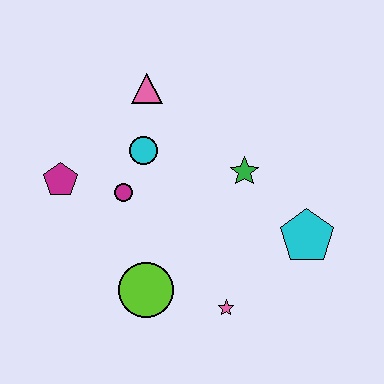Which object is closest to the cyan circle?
The magenta circle is closest to the cyan circle.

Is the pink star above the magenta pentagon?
No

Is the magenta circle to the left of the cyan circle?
Yes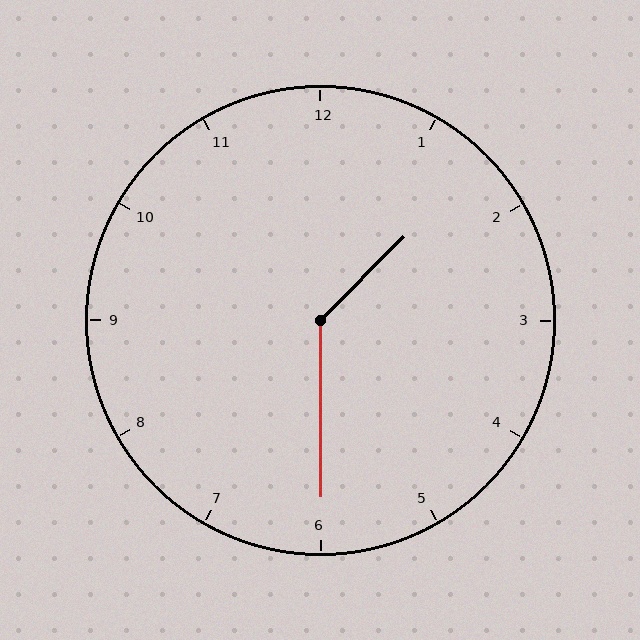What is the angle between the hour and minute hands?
Approximately 135 degrees.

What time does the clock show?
1:30.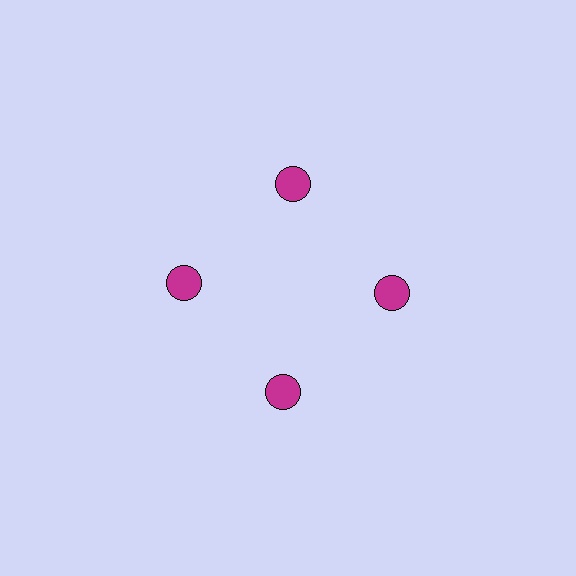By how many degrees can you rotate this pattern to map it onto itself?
The pattern maps onto itself every 90 degrees of rotation.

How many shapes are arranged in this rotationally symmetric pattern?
There are 4 shapes, arranged in 4 groups of 1.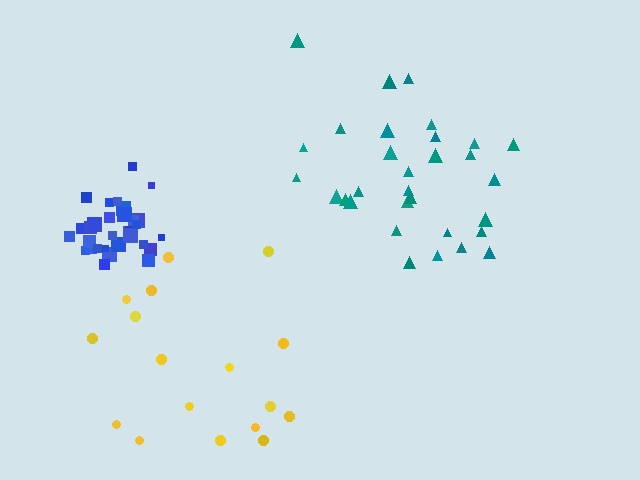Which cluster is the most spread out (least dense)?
Yellow.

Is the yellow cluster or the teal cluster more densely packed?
Teal.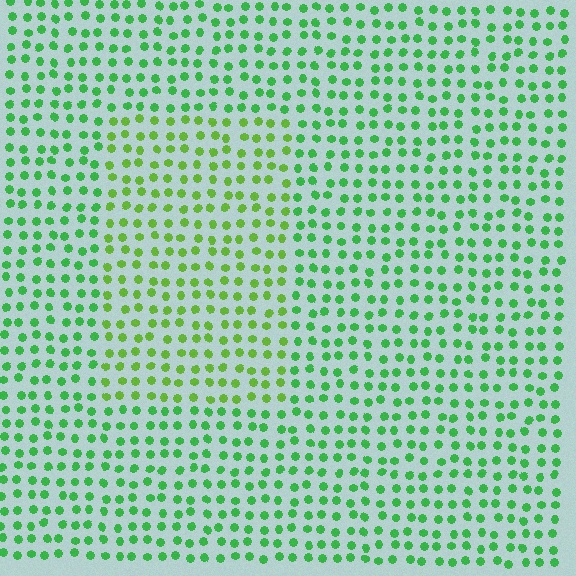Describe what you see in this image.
The image is filled with small green elements in a uniform arrangement. A rectangle-shaped region is visible where the elements are tinted to a slightly different hue, forming a subtle color boundary.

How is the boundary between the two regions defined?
The boundary is defined purely by a slight shift in hue (about 29 degrees). Spacing, size, and orientation are identical on both sides.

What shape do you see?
I see a rectangle.